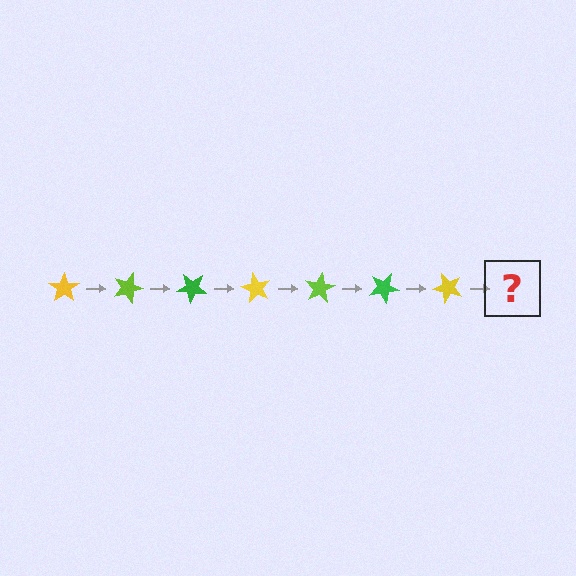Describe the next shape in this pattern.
It should be a lime star, rotated 140 degrees from the start.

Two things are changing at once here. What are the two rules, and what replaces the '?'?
The two rules are that it rotates 20 degrees each step and the color cycles through yellow, lime, and green. The '?' should be a lime star, rotated 140 degrees from the start.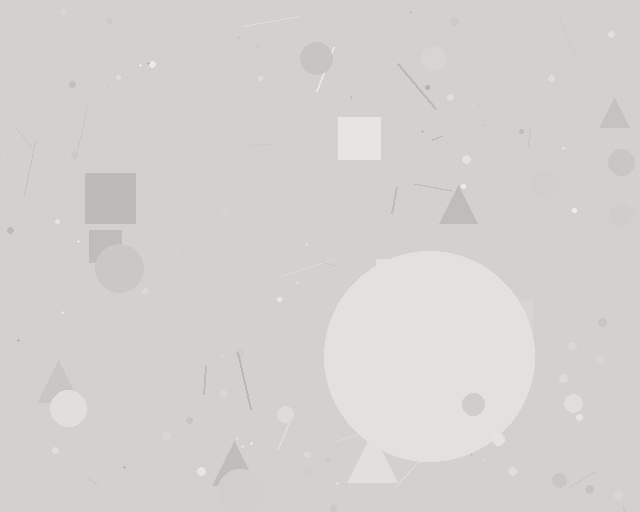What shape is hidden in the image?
A circle is hidden in the image.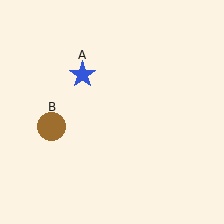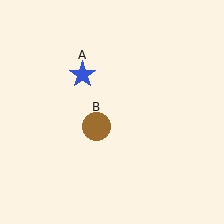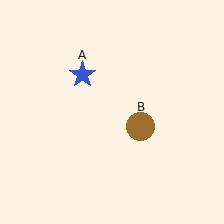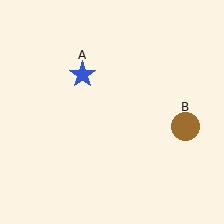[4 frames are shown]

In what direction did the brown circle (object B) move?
The brown circle (object B) moved right.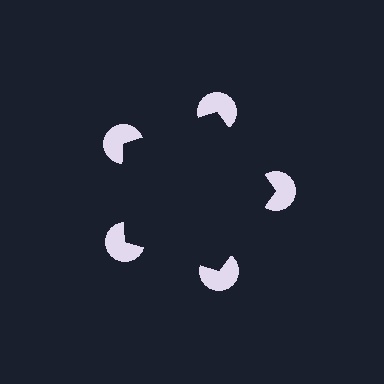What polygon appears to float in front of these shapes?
An illusory pentagon — its edges are inferred from the aligned wedge cuts in the pac-man discs, not physically drawn.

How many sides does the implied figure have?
5 sides.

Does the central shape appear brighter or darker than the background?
It typically appears slightly darker than the background, even though no actual brightness change is drawn.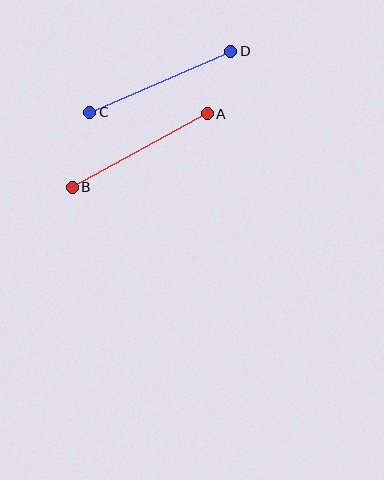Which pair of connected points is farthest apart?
Points C and D are farthest apart.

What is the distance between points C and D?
The distance is approximately 154 pixels.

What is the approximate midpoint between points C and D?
The midpoint is at approximately (160, 82) pixels.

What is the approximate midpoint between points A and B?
The midpoint is at approximately (140, 151) pixels.